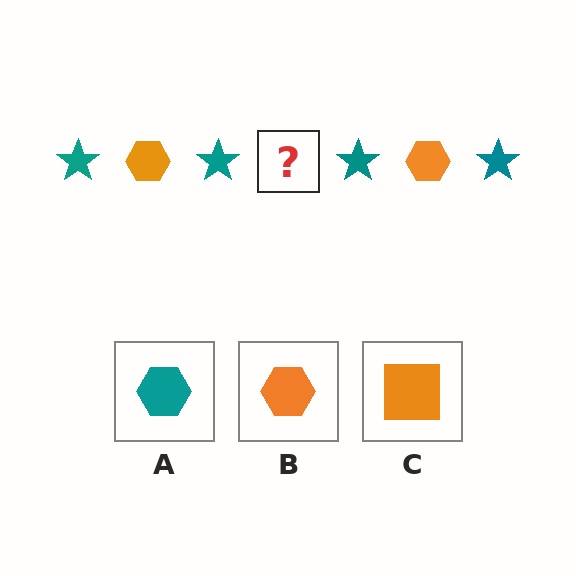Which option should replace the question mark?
Option B.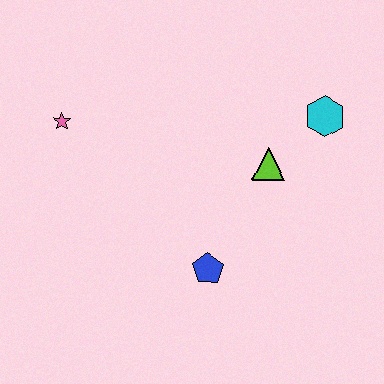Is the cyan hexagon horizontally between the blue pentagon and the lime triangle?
No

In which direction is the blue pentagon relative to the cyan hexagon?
The blue pentagon is below the cyan hexagon.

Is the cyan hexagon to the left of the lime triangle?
No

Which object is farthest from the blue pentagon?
The pink star is farthest from the blue pentagon.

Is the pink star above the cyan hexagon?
No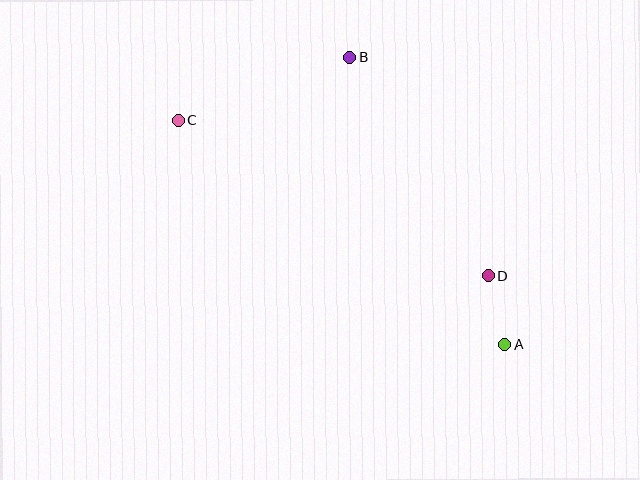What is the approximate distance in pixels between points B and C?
The distance between B and C is approximately 182 pixels.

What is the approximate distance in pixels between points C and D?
The distance between C and D is approximately 347 pixels.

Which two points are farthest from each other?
Points A and C are farthest from each other.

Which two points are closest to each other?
Points A and D are closest to each other.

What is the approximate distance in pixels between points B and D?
The distance between B and D is approximately 259 pixels.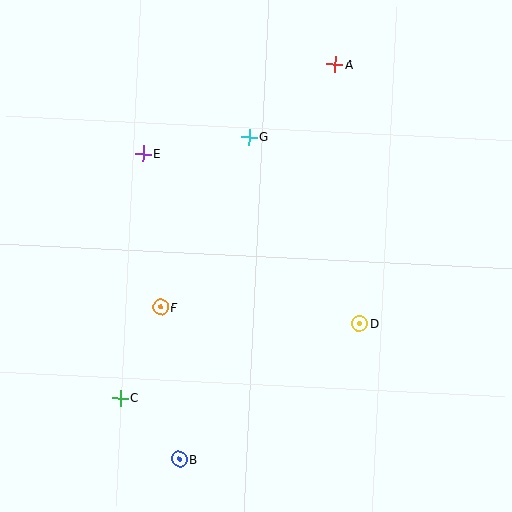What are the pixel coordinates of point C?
Point C is at (120, 398).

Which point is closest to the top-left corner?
Point E is closest to the top-left corner.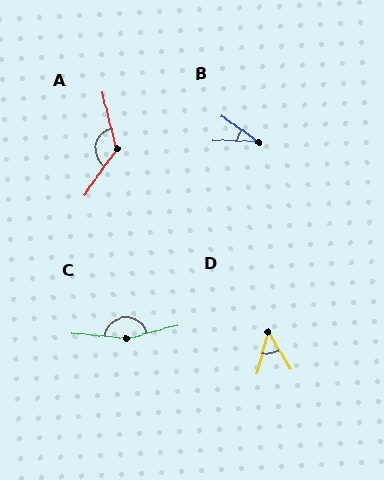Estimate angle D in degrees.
Approximately 46 degrees.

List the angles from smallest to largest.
B (34°), D (46°), A (131°), C (159°).